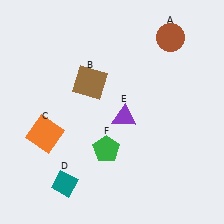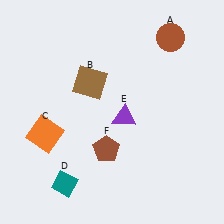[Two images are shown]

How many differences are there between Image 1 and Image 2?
There is 1 difference between the two images.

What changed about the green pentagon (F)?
In Image 1, F is green. In Image 2, it changed to brown.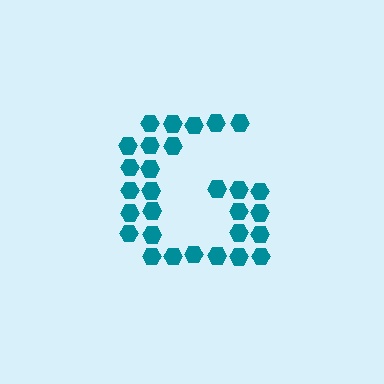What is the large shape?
The large shape is the letter G.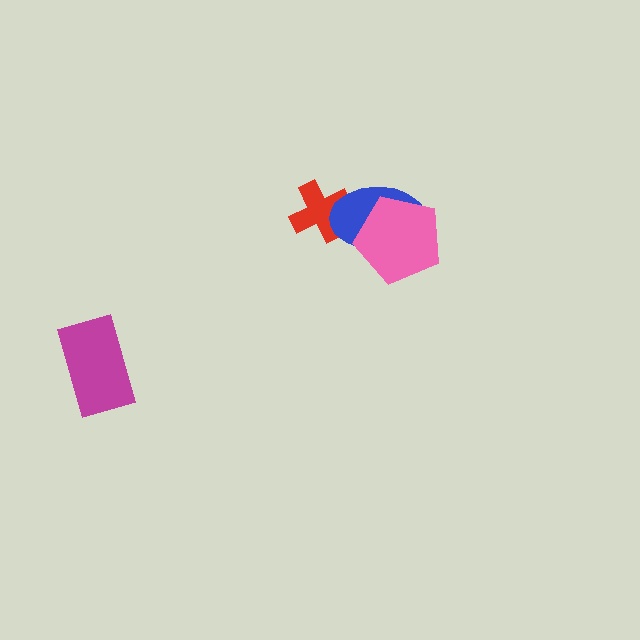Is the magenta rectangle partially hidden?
No, no other shape covers it.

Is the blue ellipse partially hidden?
Yes, it is partially covered by another shape.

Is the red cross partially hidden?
Yes, it is partially covered by another shape.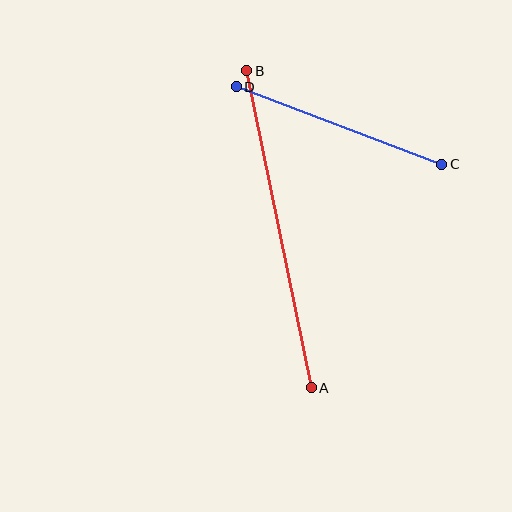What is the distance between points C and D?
The distance is approximately 220 pixels.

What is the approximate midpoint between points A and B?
The midpoint is at approximately (279, 229) pixels.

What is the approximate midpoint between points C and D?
The midpoint is at approximately (339, 126) pixels.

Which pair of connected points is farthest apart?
Points A and B are farthest apart.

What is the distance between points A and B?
The distance is approximately 323 pixels.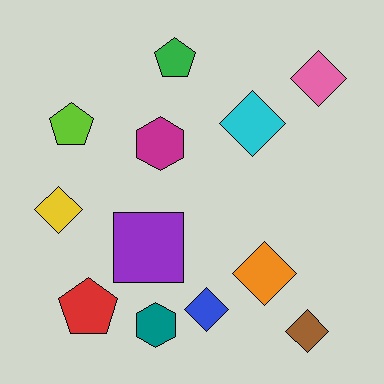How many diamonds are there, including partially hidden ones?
There are 6 diamonds.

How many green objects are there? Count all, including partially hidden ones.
There is 1 green object.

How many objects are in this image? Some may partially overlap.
There are 12 objects.